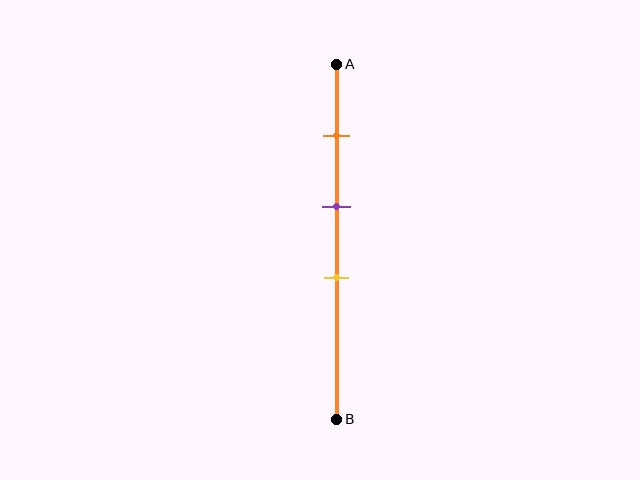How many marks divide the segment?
There are 3 marks dividing the segment.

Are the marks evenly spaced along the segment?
Yes, the marks are approximately evenly spaced.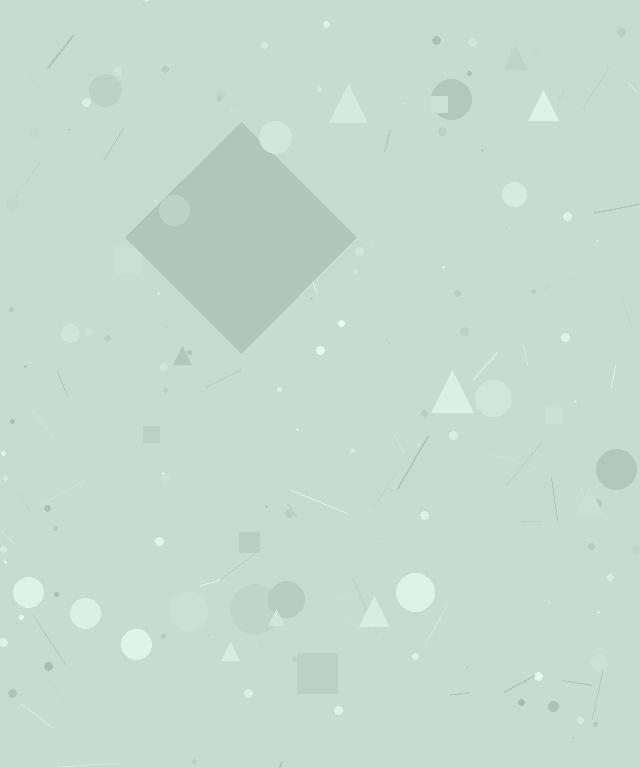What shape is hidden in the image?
A diamond is hidden in the image.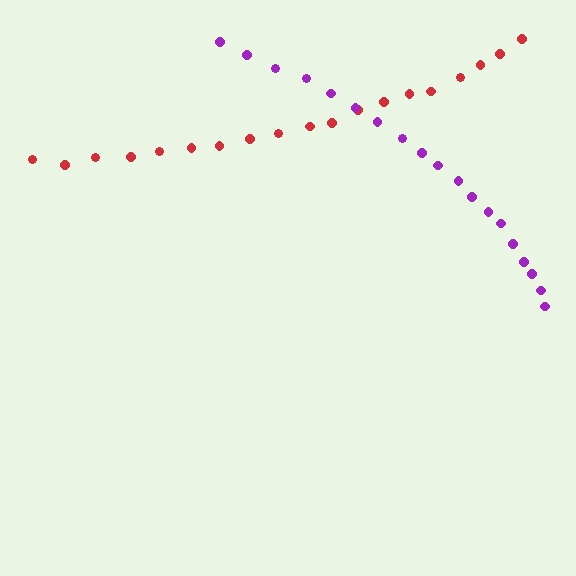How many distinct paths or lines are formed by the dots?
There are 2 distinct paths.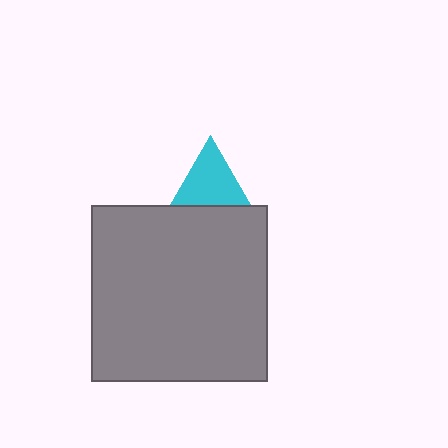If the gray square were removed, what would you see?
You would see the complete cyan triangle.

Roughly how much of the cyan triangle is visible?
About half of it is visible (roughly 49%).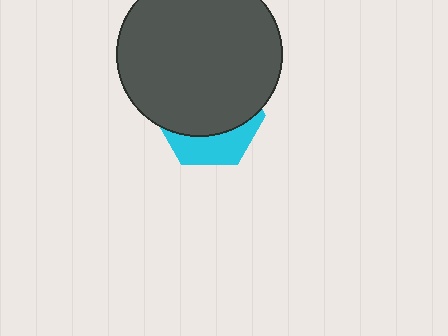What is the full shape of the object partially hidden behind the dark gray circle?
The partially hidden object is a cyan hexagon.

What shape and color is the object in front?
The object in front is a dark gray circle.